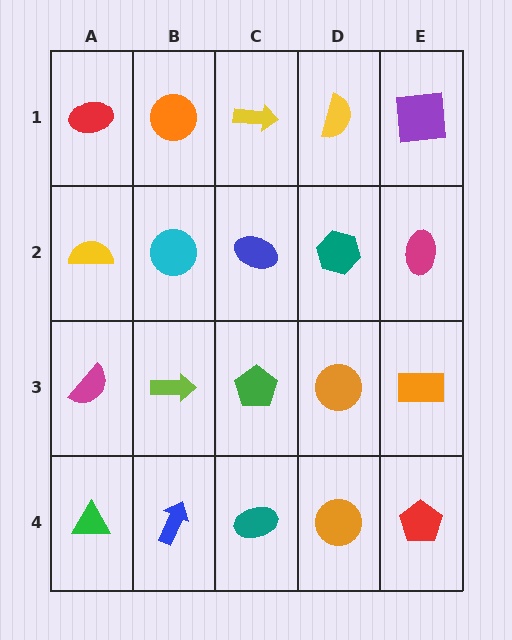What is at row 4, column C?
A teal ellipse.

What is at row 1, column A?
A red ellipse.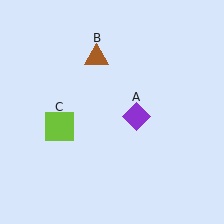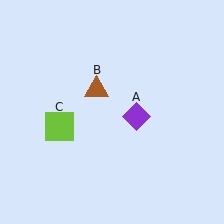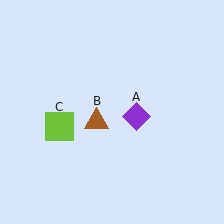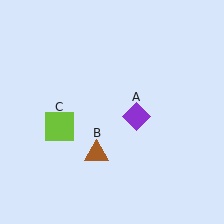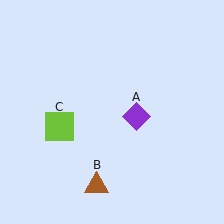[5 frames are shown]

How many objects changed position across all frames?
1 object changed position: brown triangle (object B).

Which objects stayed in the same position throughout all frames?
Purple diamond (object A) and lime square (object C) remained stationary.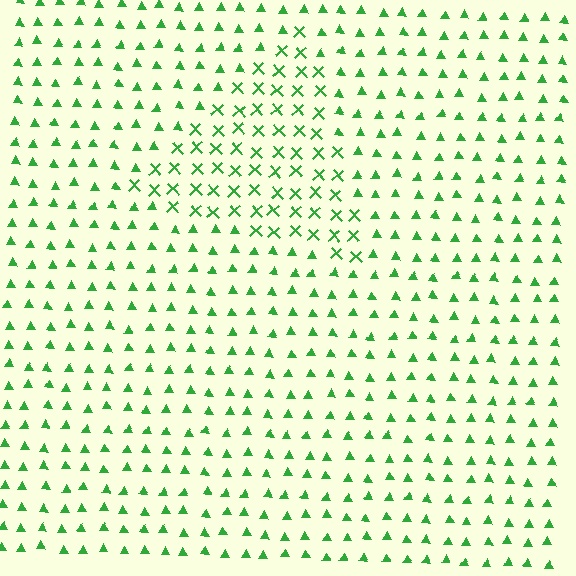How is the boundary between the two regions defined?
The boundary is defined by a change in element shape: X marks inside vs. triangles outside. All elements share the same color and spacing.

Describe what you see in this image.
The image is filled with small green elements arranged in a uniform grid. A triangle-shaped region contains X marks, while the surrounding area contains triangles. The boundary is defined purely by the change in element shape.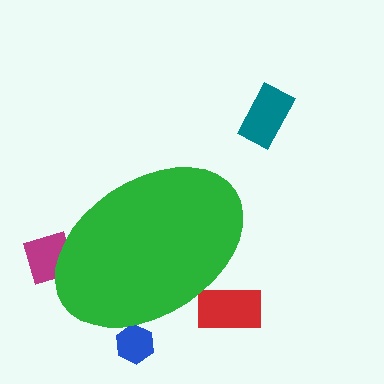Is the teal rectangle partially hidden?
No, the teal rectangle is fully visible.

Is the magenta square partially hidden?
Yes, the magenta square is partially hidden behind the green ellipse.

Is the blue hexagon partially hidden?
Yes, the blue hexagon is partially hidden behind the green ellipse.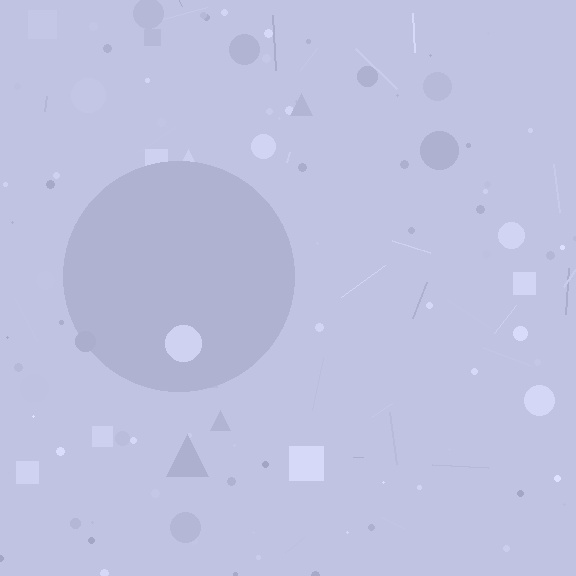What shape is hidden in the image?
A circle is hidden in the image.